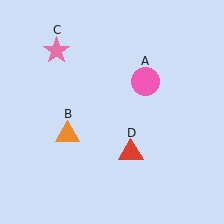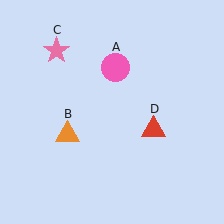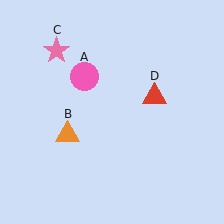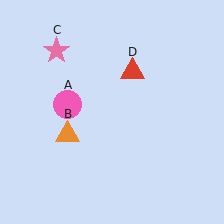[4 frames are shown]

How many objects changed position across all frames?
2 objects changed position: pink circle (object A), red triangle (object D).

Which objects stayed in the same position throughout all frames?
Orange triangle (object B) and pink star (object C) remained stationary.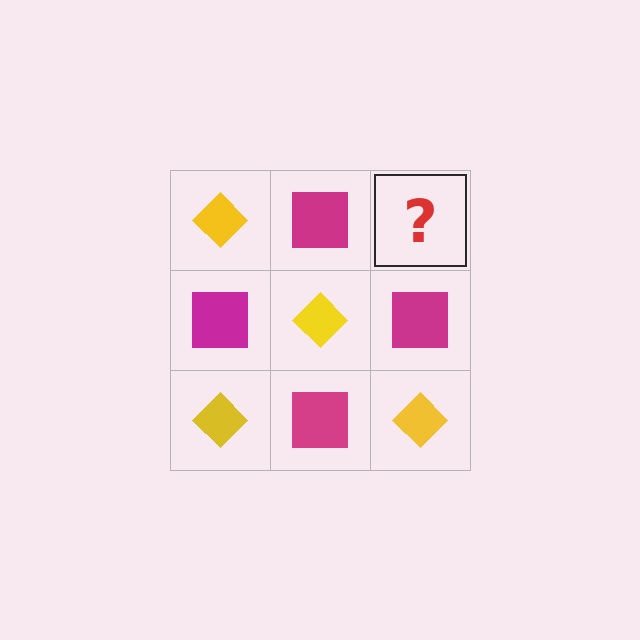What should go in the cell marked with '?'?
The missing cell should contain a yellow diamond.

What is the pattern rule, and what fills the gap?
The rule is that it alternates yellow diamond and magenta square in a checkerboard pattern. The gap should be filled with a yellow diamond.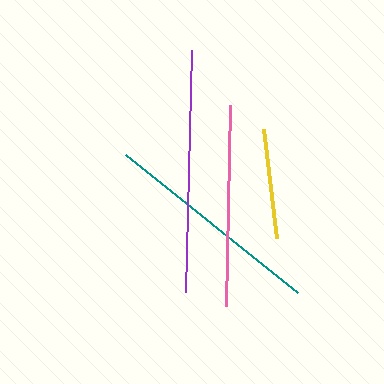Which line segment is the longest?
The purple line is the longest at approximately 242 pixels.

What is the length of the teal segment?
The teal segment is approximately 220 pixels long.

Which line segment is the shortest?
The yellow line is the shortest at approximately 110 pixels.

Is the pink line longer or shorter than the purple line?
The purple line is longer than the pink line.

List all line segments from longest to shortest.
From longest to shortest: purple, teal, pink, yellow.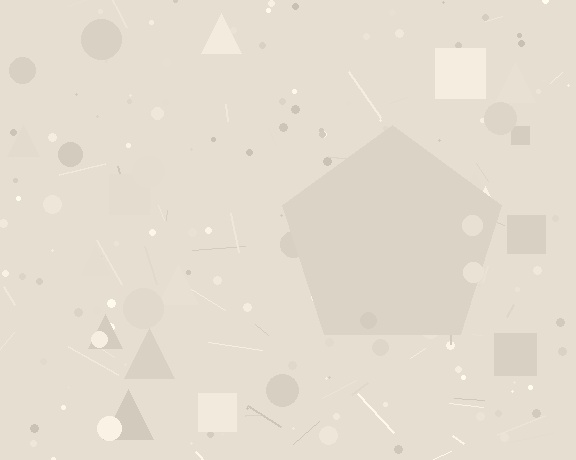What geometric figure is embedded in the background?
A pentagon is embedded in the background.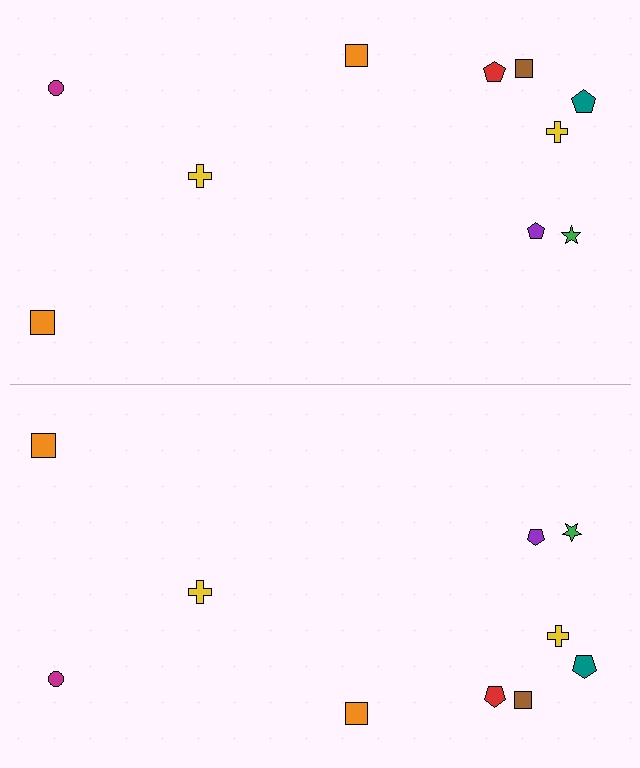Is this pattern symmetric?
Yes, this pattern has bilateral (reflection) symmetry.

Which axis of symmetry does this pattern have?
The pattern has a horizontal axis of symmetry running through the center of the image.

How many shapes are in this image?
There are 20 shapes in this image.